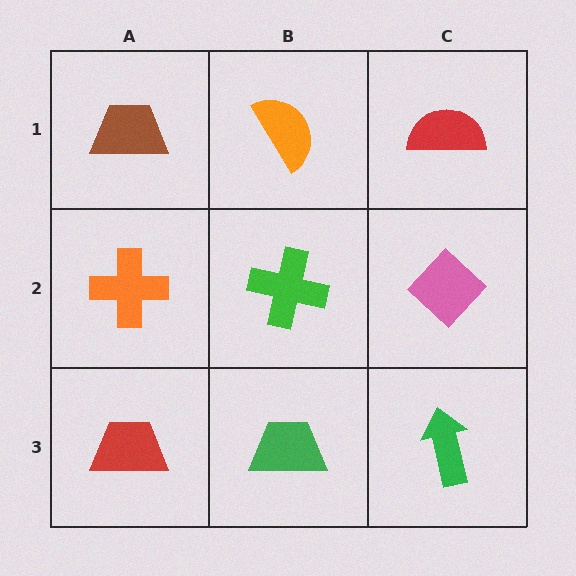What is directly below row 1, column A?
An orange cross.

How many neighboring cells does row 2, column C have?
3.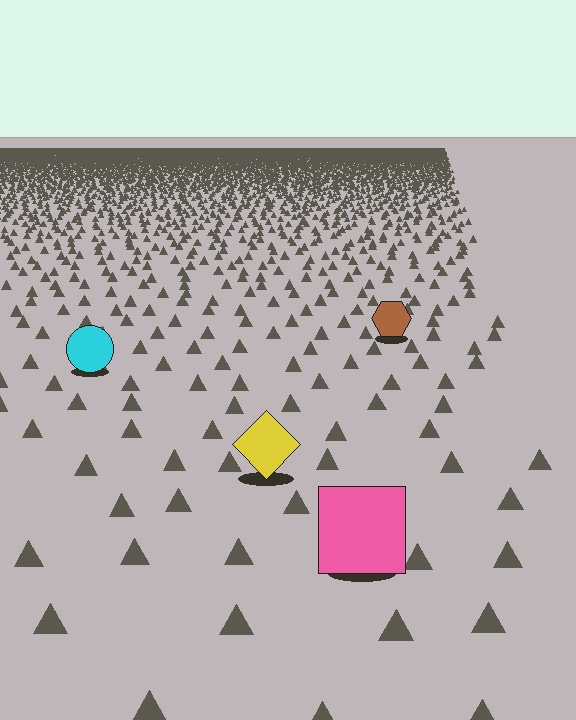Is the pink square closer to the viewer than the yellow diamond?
Yes. The pink square is closer — you can tell from the texture gradient: the ground texture is coarser near it.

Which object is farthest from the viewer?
The brown hexagon is farthest from the viewer. It appears smaller and the ground texture around it is denser.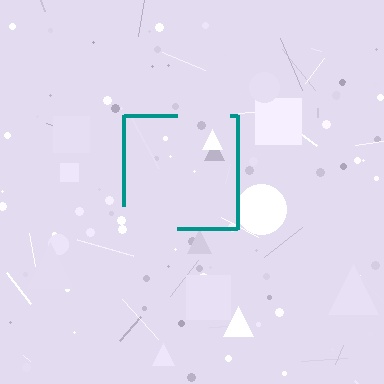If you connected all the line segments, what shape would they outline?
They would outline a square.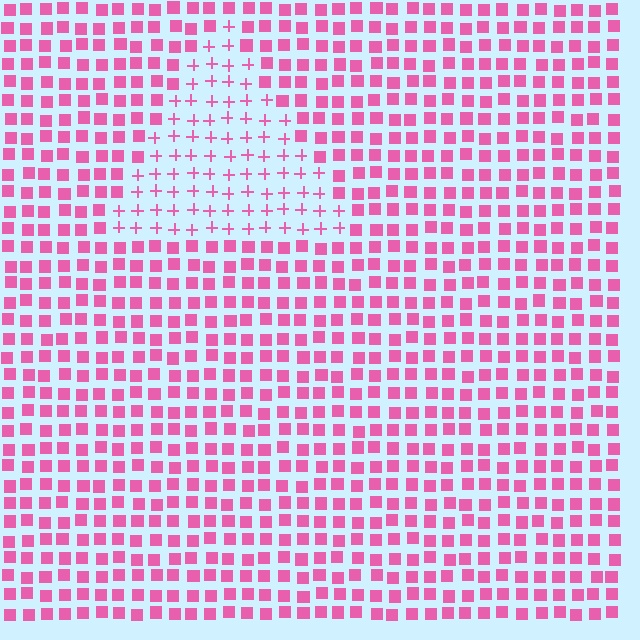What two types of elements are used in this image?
The image uses plus signs inside the triangle region and squares outside it.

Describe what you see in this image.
The image is filled with small pink elements arranged in a uniform grid. A triangle-shaped region contains plus signs, while the surrounding area contains squares. The boundary is defined purely by the change in element shape.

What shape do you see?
I see a triangle.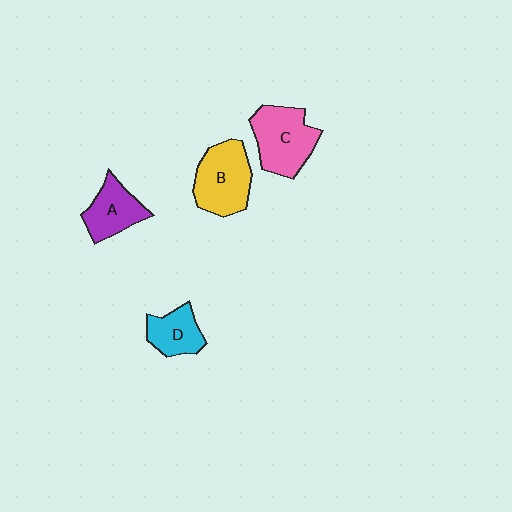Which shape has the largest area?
Shape C (pink).